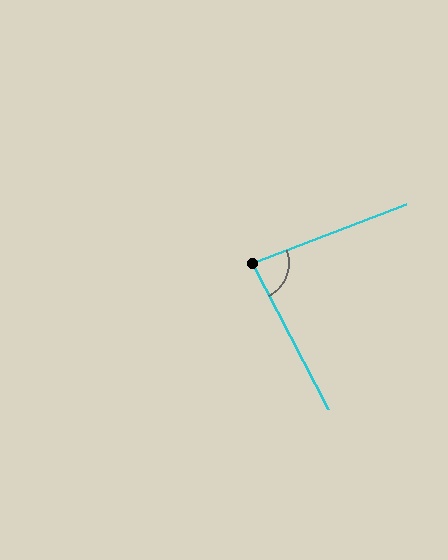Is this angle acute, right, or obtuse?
It is acute.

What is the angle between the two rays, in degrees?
Approximately 83 degrees.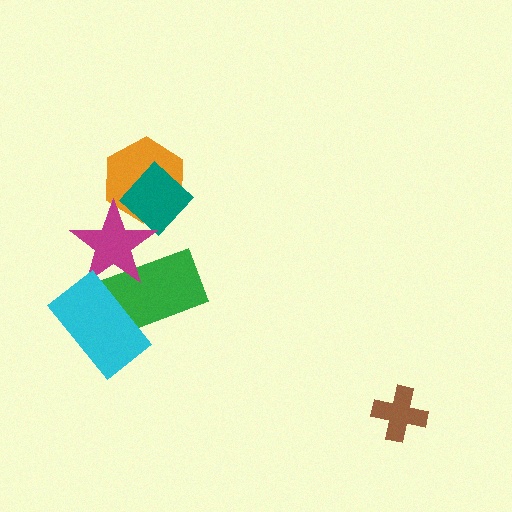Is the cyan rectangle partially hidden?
No, no other shape covers it.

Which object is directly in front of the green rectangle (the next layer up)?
The magenta star is directly in front of the green rectangle.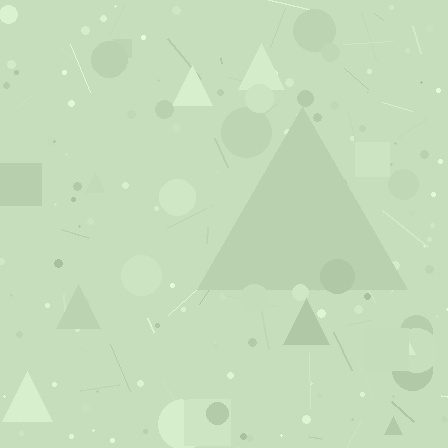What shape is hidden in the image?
A triangle is hidden in the image.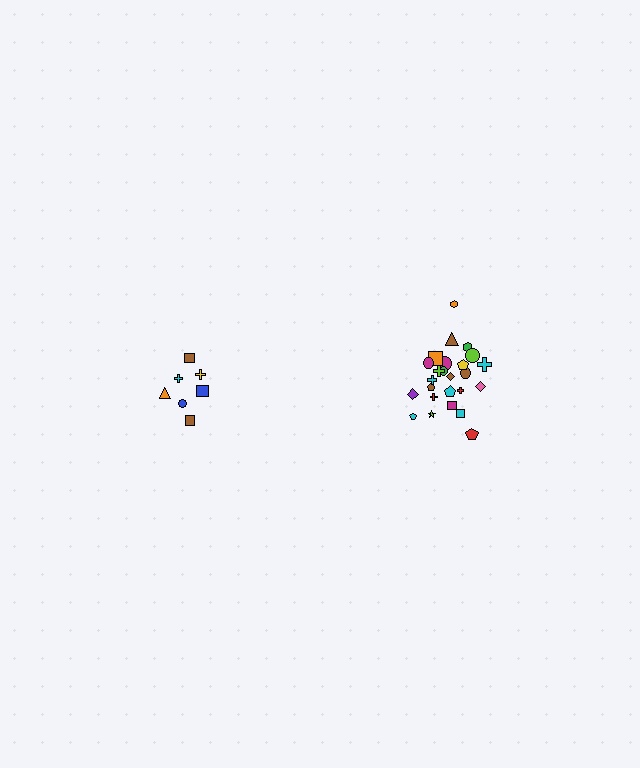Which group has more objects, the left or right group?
The right group.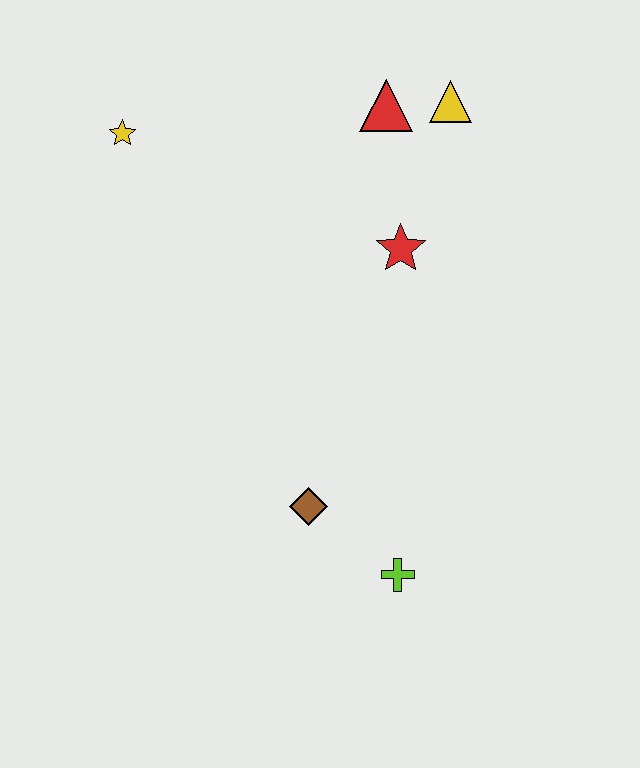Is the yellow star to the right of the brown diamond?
No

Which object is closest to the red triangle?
The yellow triangle is closest to the red triangle.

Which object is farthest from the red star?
The lime cross is farthest from the red star.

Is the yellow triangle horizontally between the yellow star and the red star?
No